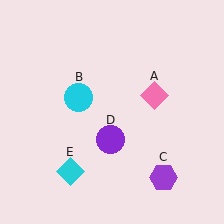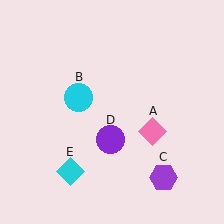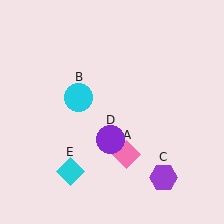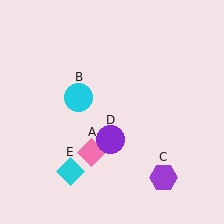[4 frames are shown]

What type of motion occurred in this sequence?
The pink diamond (object A) rotated clockwise around the center of the scene.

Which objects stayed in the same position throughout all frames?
Cyan circle (object B) and purple hexagon (object C) and purple circle (object D) and cyan diamond (object E) remained stationary.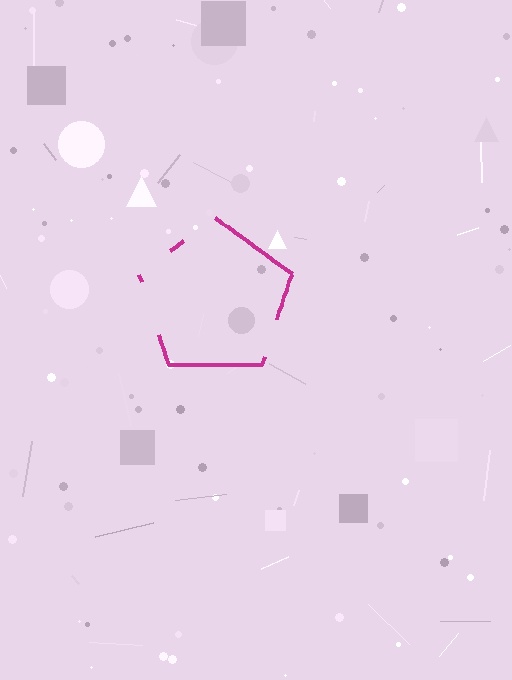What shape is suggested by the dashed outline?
The dashed outline suggests a pentagon.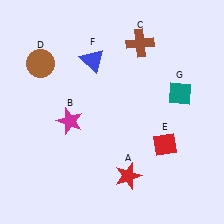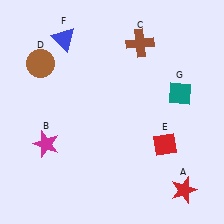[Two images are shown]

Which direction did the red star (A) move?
The red star (A) moved right.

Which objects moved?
The objects that moved are: the red star (A), the magenta star (B), the blue triangle (F).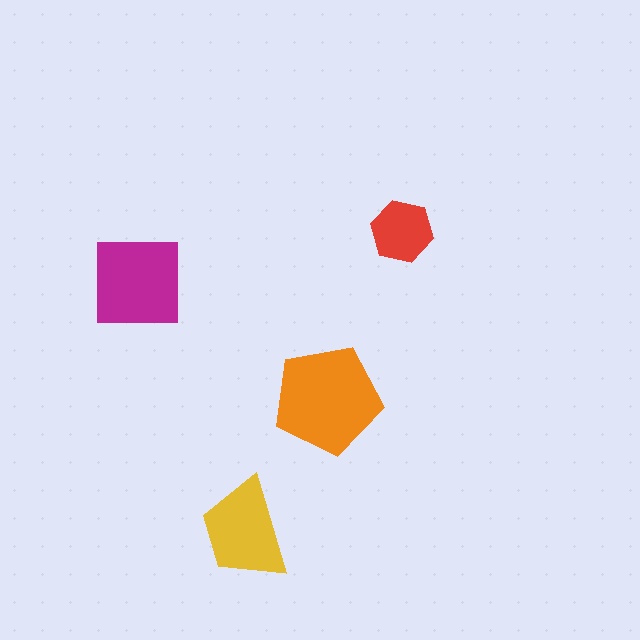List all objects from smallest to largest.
The red hexagon, the yellow trapezoid, the magenta square, the orange pentagon.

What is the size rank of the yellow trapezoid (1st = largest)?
3rd.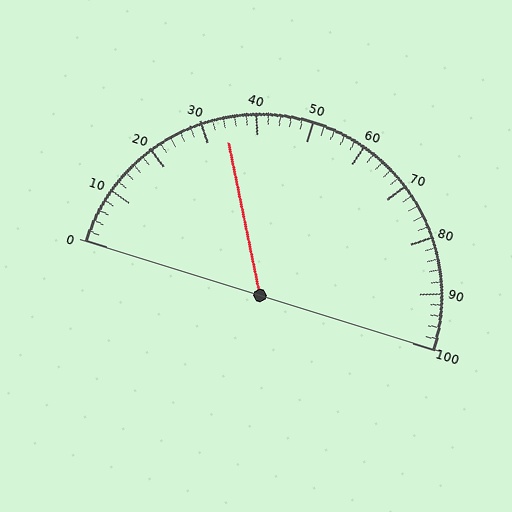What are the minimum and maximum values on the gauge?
The gauge ranges from 0 to 100.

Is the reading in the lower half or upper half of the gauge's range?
The reading is in the lower half of the range (0 to 100).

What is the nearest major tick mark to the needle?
The nearest major tick mark is 30.